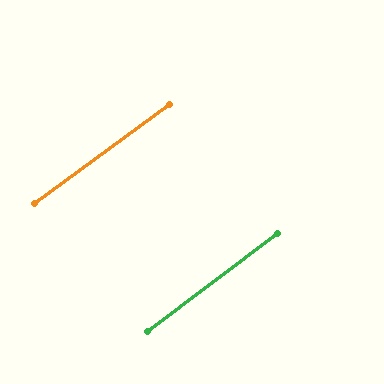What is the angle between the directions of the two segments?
Approximately 1 degree.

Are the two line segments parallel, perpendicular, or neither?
Parallel — their directions differ by only 0.7°.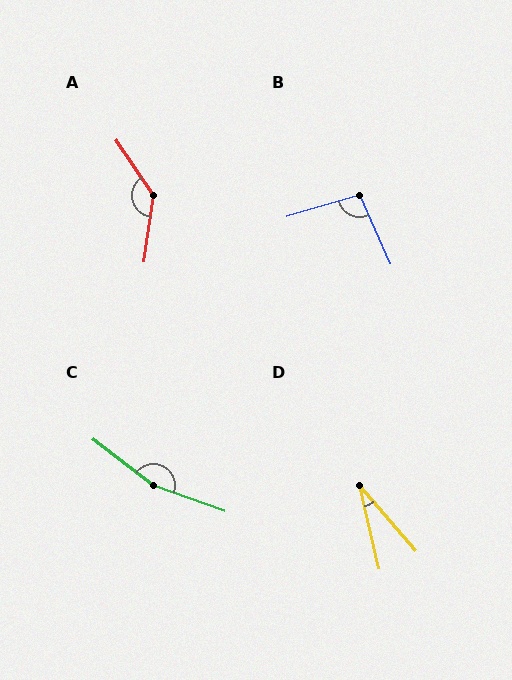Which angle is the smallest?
D, at approximately 28 degrees.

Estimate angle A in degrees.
Approximately 138 degrees.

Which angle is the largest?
C, at approximately 162 degrees.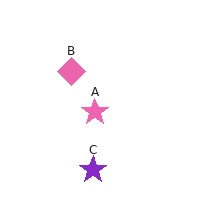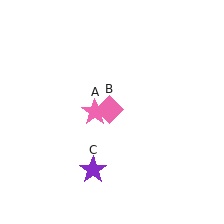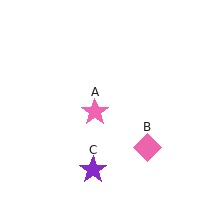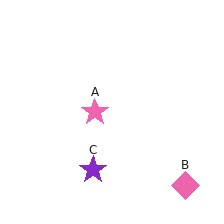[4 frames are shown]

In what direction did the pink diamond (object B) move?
The pink diamond (object B) moved down and to the right.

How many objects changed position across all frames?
1 object changed position: pink diamond (object B).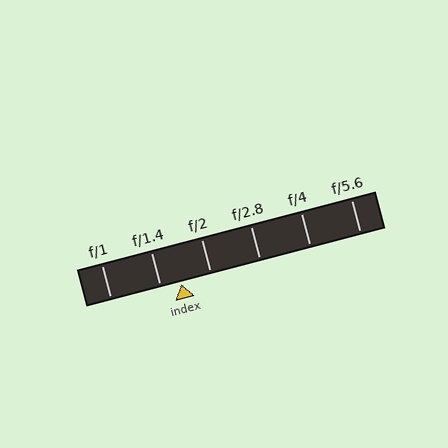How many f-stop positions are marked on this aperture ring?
There are 6 f-stop positions marked.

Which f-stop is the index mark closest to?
The index mark is closest to f/1.4.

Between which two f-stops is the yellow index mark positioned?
The index mark is between f/1.4 and f/2.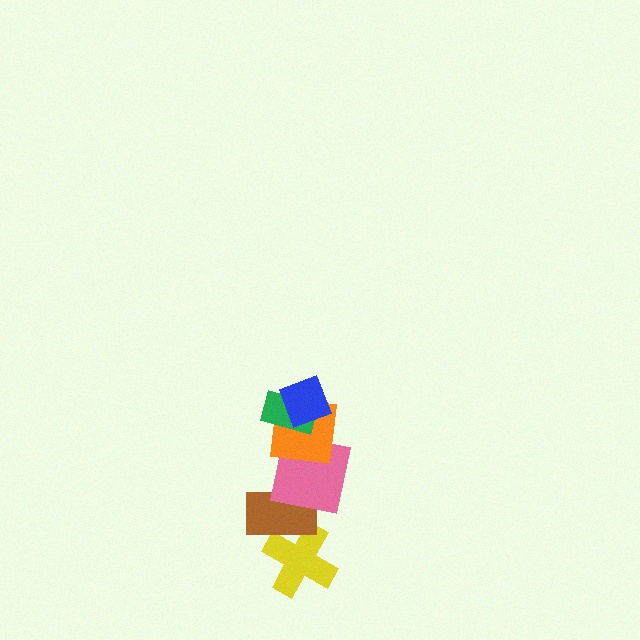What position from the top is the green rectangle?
The green rectangle is 2nd from the top.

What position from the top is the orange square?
The orange square is 3rd from the top.